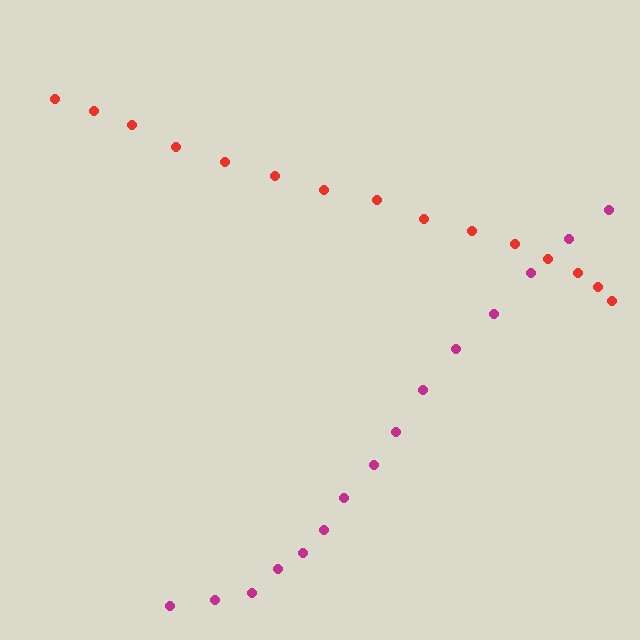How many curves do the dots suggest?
There are 2 distinct paths.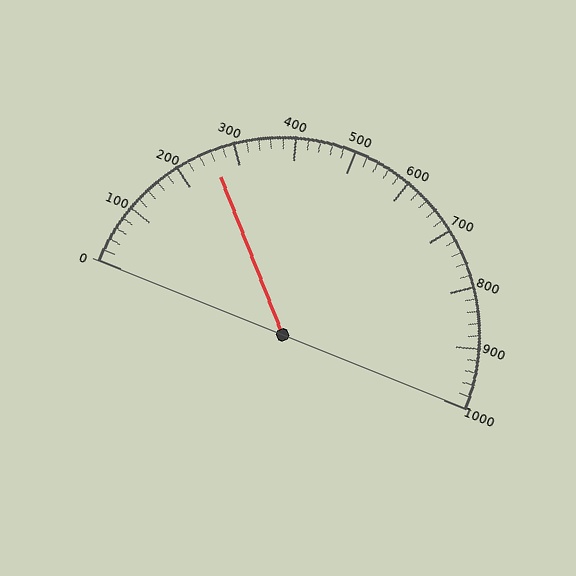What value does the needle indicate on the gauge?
The needle indicates approximately 260.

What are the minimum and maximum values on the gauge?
The gauge ranges from 0 to 1000.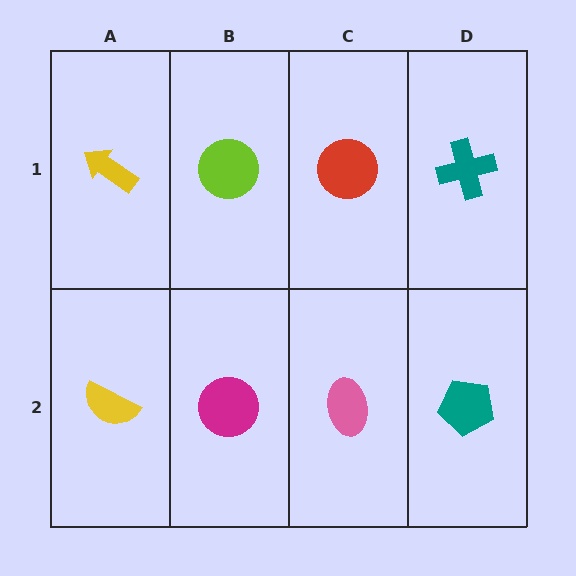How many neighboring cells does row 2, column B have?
3.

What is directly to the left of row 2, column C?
A magenta circle.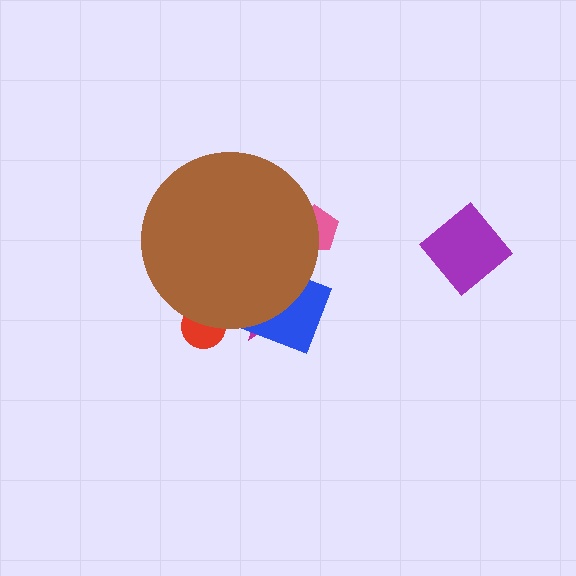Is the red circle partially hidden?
Yes, the red circle is partially hidden behind the brown circle.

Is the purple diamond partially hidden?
No, the purple diamond is fully visible.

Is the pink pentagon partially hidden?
Yes, the pink pentagon is partially hidden behind the brown circle.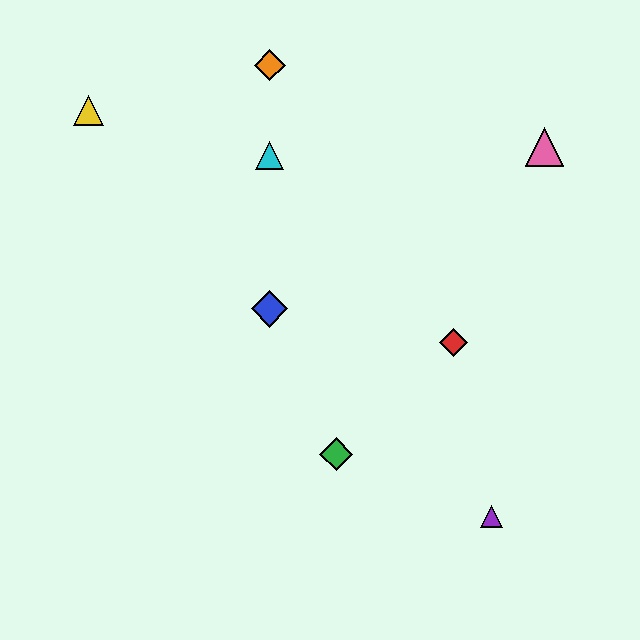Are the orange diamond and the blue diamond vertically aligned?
Yes, both are at x≈270.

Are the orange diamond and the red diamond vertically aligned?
No, the orange diamond is at x≈270 and the red diamond is at x≈454.